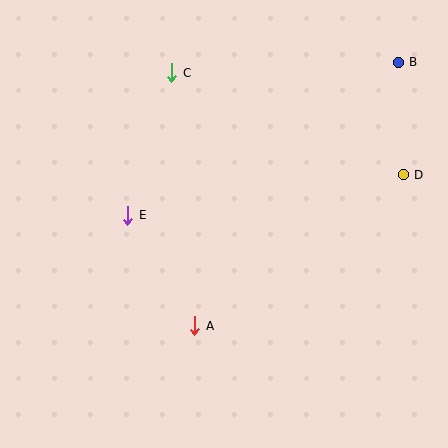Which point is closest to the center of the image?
Point E at (128, 215) is closest to the center.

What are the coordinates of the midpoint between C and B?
The midpoint between C and B is at (285, 68).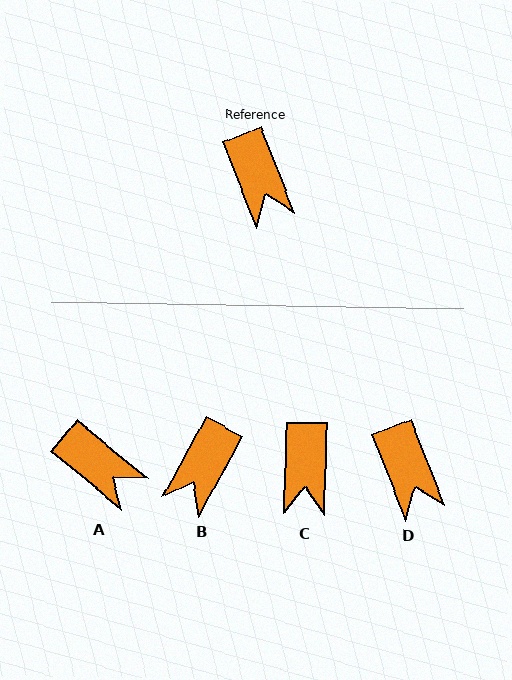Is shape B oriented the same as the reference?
No, it is off by about 51 degrees.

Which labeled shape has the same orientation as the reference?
D.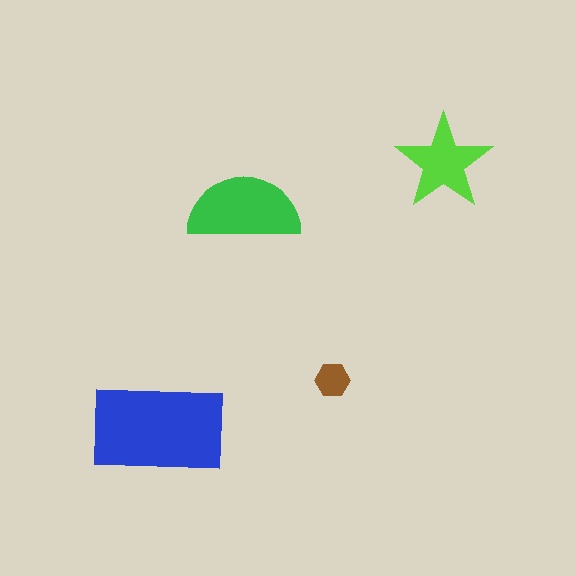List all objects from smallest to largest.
The brown hexagon, the lime star, the green semicircle, the blue rectangle.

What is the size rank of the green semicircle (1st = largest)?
2nd.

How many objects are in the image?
There are 4 objects in the image.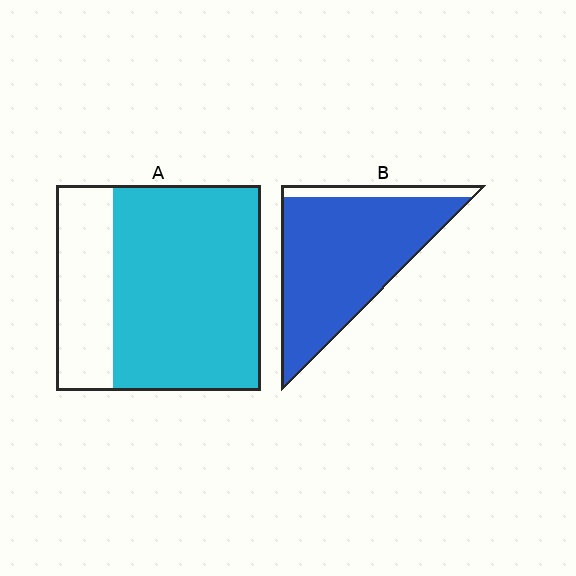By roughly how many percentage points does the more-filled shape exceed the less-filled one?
By roughly 15 percentage points (B over A).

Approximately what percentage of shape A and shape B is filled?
A is approximately 70% and B is approximately 90%.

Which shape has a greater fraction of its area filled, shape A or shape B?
Shape B.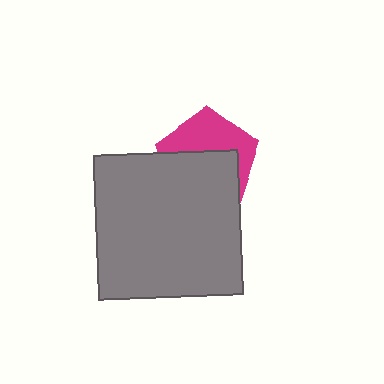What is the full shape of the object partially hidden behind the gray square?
The partially hidden object is a magenta pentagon.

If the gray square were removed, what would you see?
You would see the complete magenta pentagon.